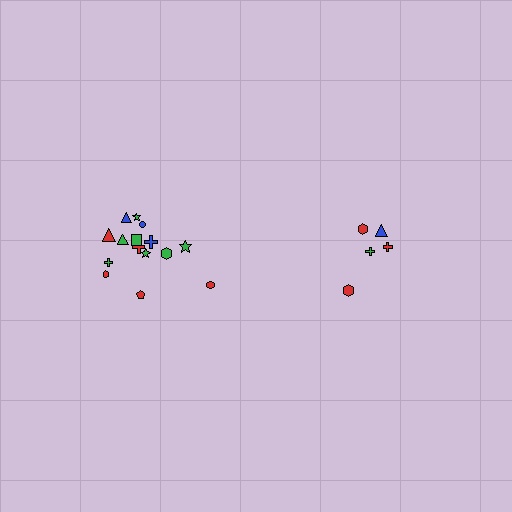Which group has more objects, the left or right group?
The left group.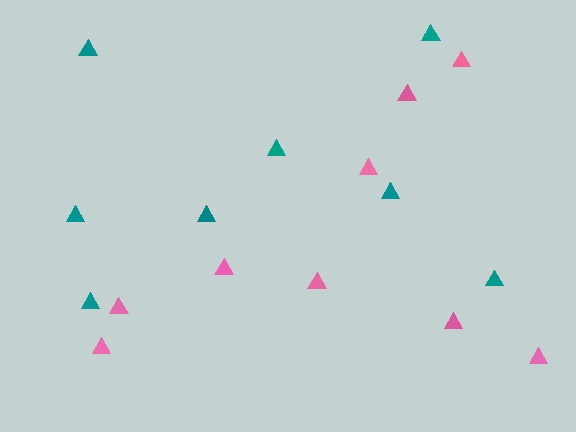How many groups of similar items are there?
There are 2 groups: one group of teal triangles (8) and one group of pink triangles (9).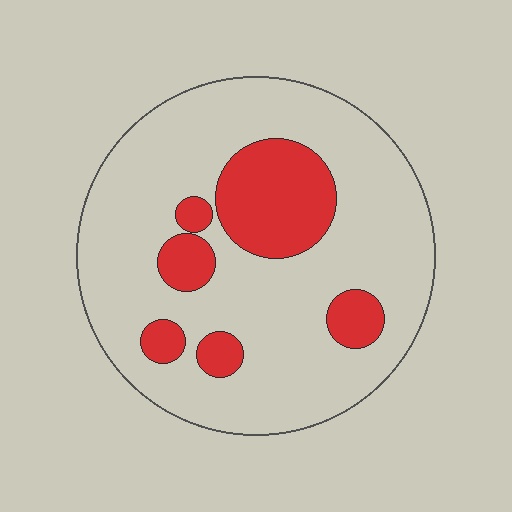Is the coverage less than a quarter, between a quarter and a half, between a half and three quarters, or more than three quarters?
Less than a quarter.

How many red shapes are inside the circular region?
6.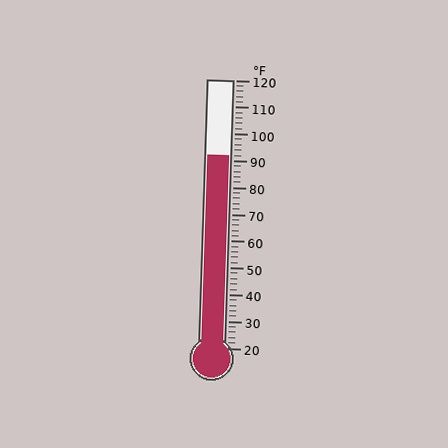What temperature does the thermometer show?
The thermometer shows approximately 92°F.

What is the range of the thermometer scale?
The thermometer scale ranges from 20°F to 120°F.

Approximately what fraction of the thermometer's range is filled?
The thermometer is filled to approximately 70% of its range.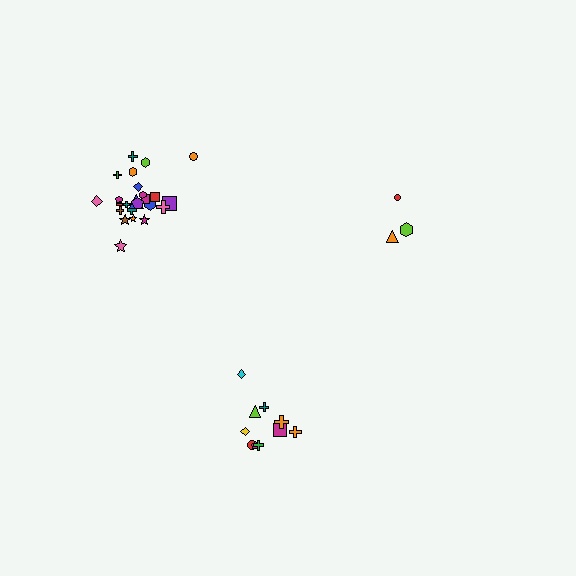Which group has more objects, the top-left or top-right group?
The top-left group.